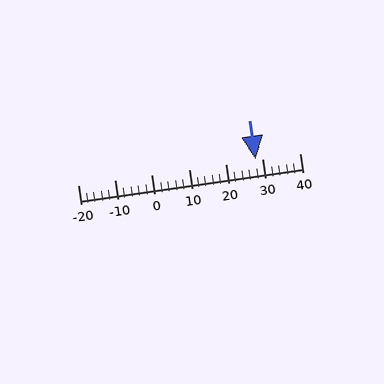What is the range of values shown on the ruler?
The ruler shows values from -20 to 40.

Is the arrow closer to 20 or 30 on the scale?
The arrow is closer to 30.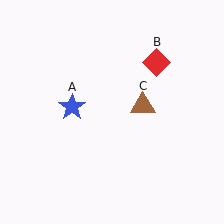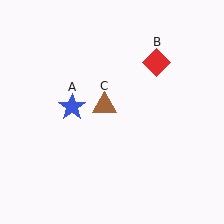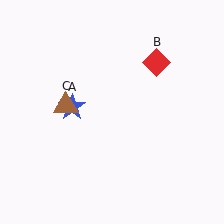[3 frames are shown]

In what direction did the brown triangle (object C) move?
The brown triangle (object C) moved left.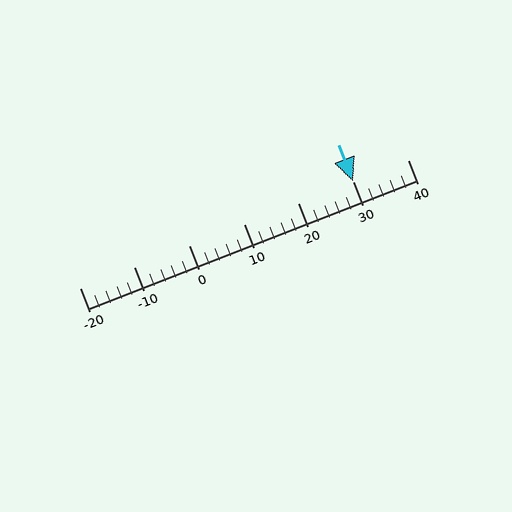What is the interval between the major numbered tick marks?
The major tick marks are spaced 10 units apart.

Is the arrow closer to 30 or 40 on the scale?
The arrow is closer to 30.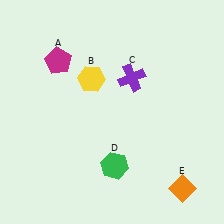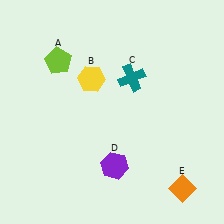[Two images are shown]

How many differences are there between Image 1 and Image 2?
There are 3 differences between the two images.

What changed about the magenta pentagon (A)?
In Image 1, A is magenta. In Image 2, it changed to lime.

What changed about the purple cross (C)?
In Image 1, C is purple. In Image 2, it changed to teal.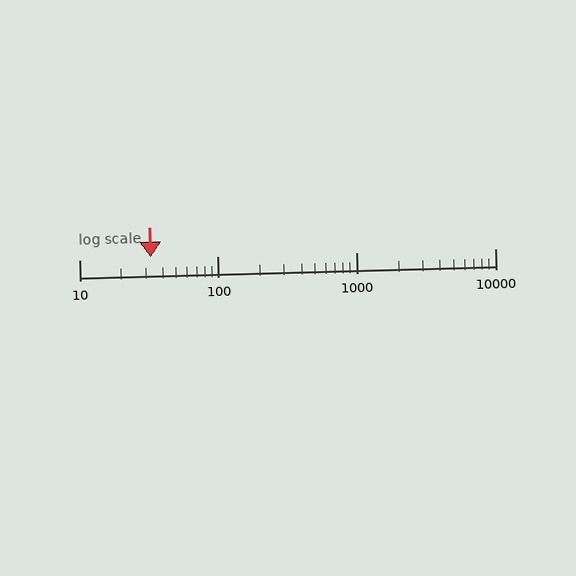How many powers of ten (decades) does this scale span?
The scale spans 3 decades, from 10 to 10000.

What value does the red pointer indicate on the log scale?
The pointer indicates approximately 33.